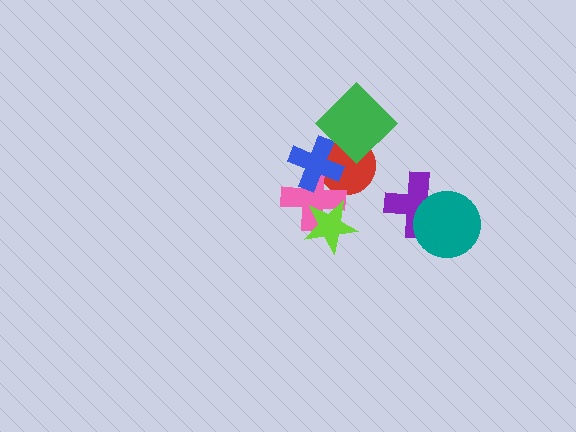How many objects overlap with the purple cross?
1 object overlaps with the purple cross.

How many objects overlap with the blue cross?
3 objects overlap with the blue cross.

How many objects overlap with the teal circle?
1 object overlaps with the teal circle.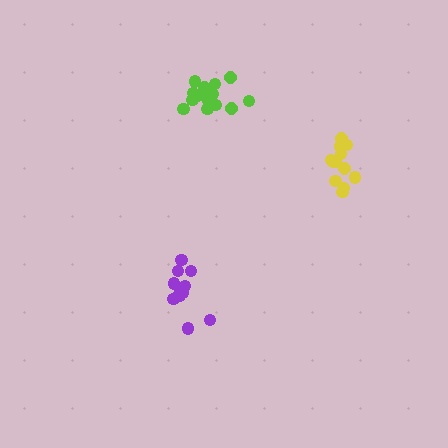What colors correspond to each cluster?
The clusters are colored: purple, lime, yellow.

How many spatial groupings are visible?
There are 3 spatial groupings.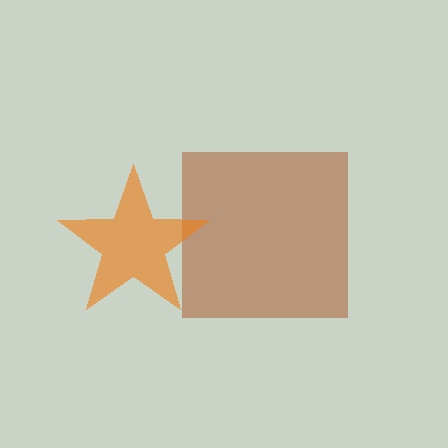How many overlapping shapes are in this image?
There are 2 overlapping shapes in the image.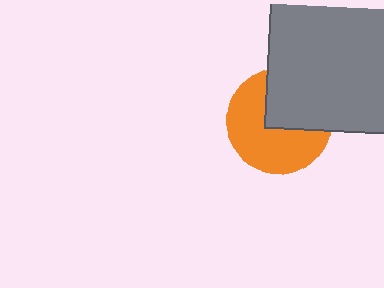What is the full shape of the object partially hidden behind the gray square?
The partially hidden object is an orange circle.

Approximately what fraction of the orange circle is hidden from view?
Roughly 40% of the orange circle is hidden behind the gray square.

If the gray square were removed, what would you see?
You would see the complete orange circle.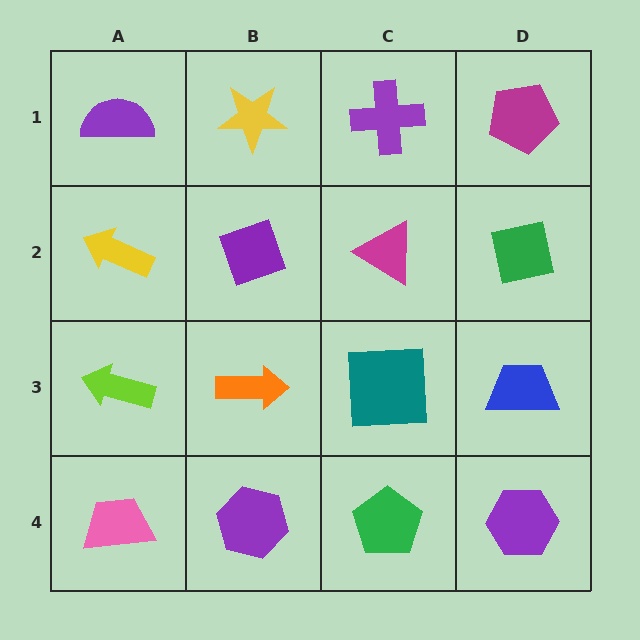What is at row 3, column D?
A blue trapezoid.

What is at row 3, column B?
An orange arrow.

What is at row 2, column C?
A magenta triangle.